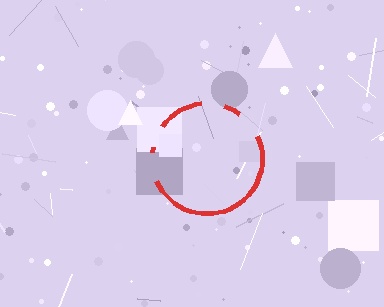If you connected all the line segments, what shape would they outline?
They would outline a circle.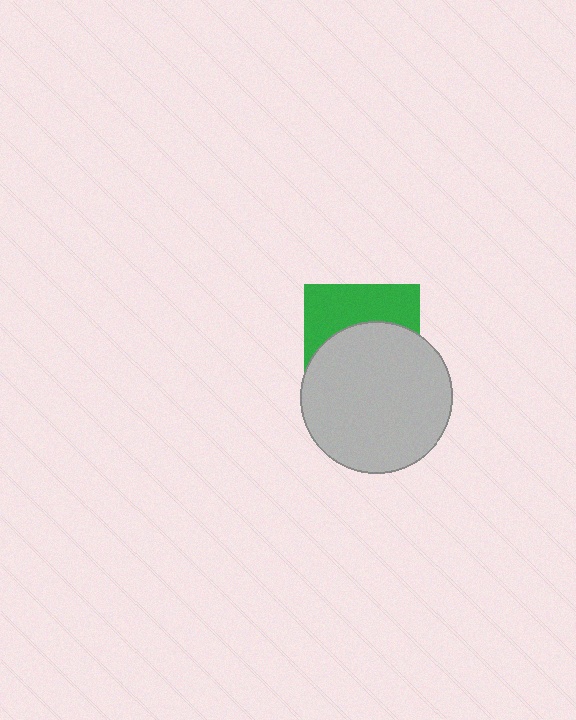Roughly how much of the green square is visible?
A small part of it is visible (roughly 41%).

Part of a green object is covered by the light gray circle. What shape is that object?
It is a square.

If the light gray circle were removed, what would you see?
You would see the complete green square.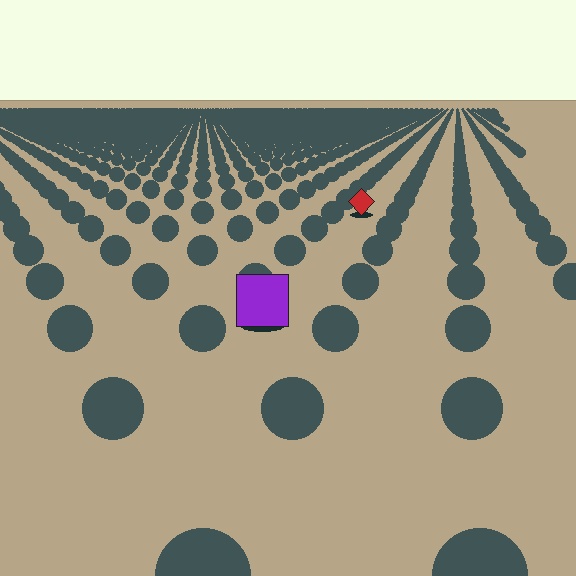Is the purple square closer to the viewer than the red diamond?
Yes. The purple square is closer — you can tell from the texture gradient: the ground texture is coarser near it.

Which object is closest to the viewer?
The purple square is closest. The texture marks near it are larger and more spread out.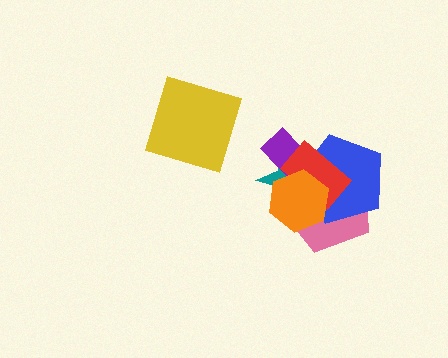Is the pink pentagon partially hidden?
Yes, it is partially covered by another shape.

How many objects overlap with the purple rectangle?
5 objects overlap with the purple rectangle.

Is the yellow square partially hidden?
No, no other shape covers it.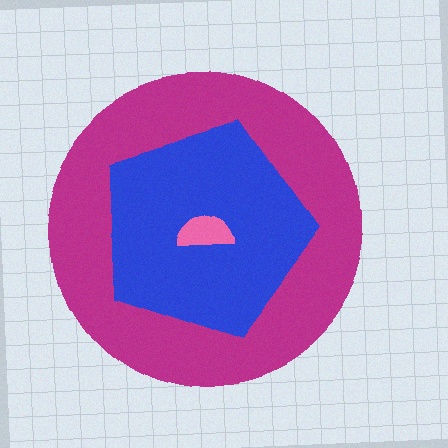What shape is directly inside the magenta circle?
The blue pentagon.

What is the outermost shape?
The magenta circle.